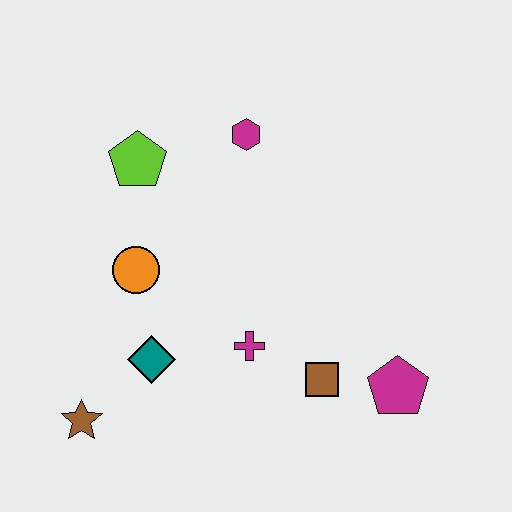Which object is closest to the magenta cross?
The brown square is closest to the magenta cross.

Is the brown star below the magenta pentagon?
Yes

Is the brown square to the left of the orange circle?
No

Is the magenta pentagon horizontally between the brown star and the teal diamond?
No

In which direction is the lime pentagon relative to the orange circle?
The lime pentagon is above the orange circle.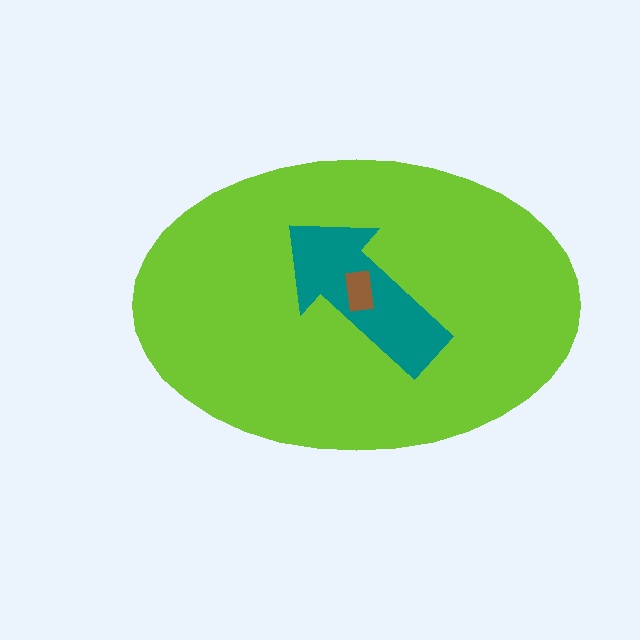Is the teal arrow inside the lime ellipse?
Yes.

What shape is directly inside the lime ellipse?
The teal arrow.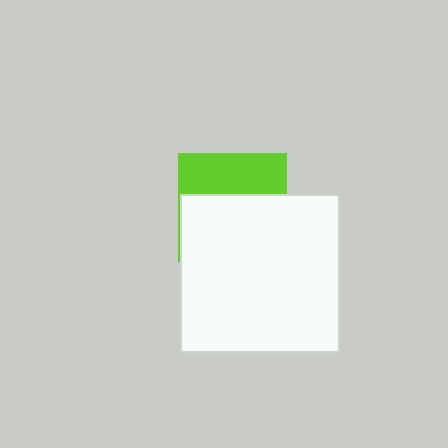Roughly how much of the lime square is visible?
A small part of it is visible (roughly 38%).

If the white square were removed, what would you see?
You would see the complete lime square.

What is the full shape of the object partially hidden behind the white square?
The partially hidden object is a lime square.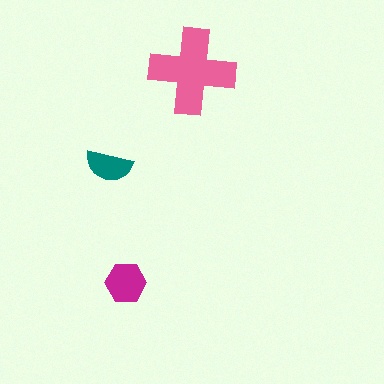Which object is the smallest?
The teal semicircle.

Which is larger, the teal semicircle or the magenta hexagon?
The magenta hexagon.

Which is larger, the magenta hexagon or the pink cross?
The pink cross.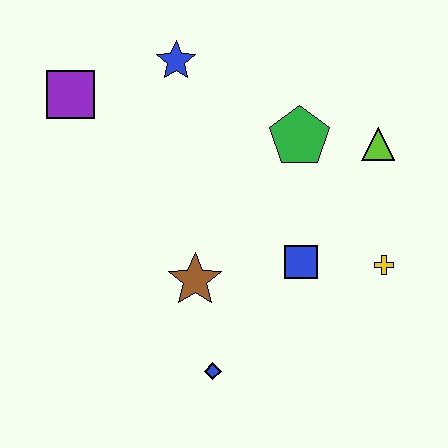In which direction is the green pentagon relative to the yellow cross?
The green pentagon is above the yellow cross.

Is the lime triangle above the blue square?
Yes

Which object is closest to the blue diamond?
The brown star is closest to the blue diamond.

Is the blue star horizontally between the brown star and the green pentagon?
No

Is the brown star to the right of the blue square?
No